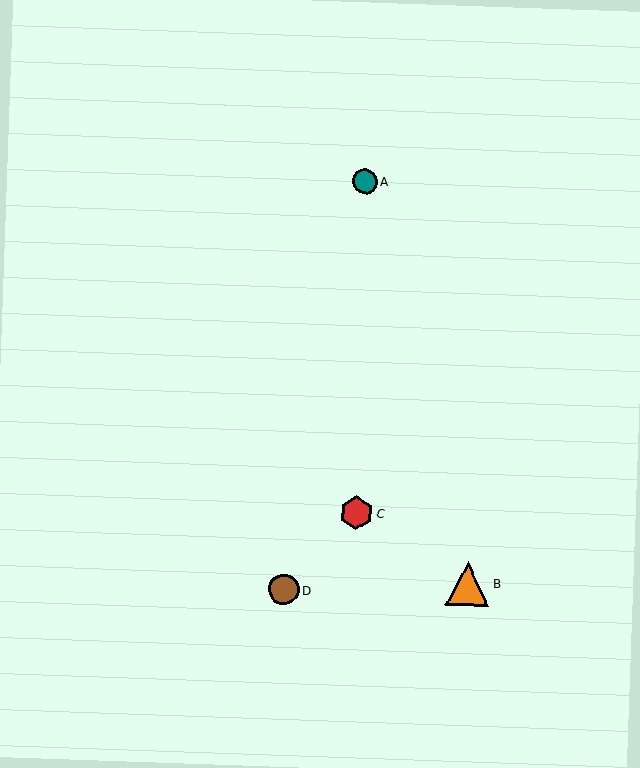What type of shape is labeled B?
Shape B is an orange triangle.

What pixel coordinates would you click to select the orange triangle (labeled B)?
Click at (468, 584) to select the orange triangle B.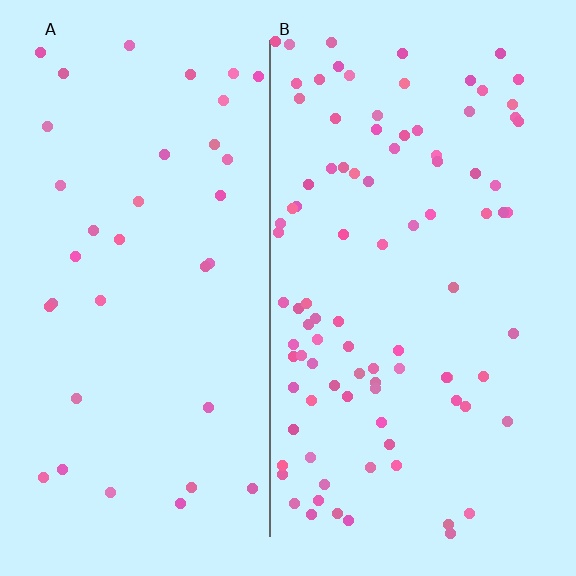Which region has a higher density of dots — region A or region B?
B (the right).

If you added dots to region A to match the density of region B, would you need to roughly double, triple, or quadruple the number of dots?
Approximately triple.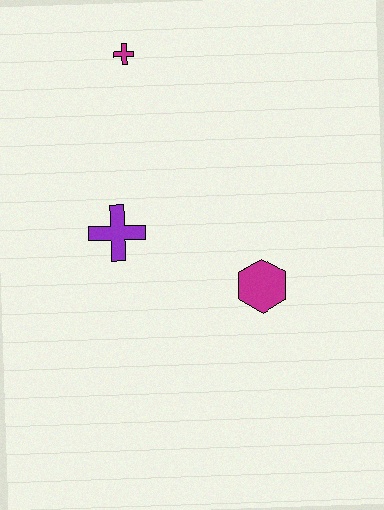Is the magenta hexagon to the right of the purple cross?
Yes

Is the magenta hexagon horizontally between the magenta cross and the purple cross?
No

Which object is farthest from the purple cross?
The magenta cross is farthest from the purple cross.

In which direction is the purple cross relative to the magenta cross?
The purple cross is below the magenta cross.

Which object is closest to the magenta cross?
The purple cross is closest to the magenta cross.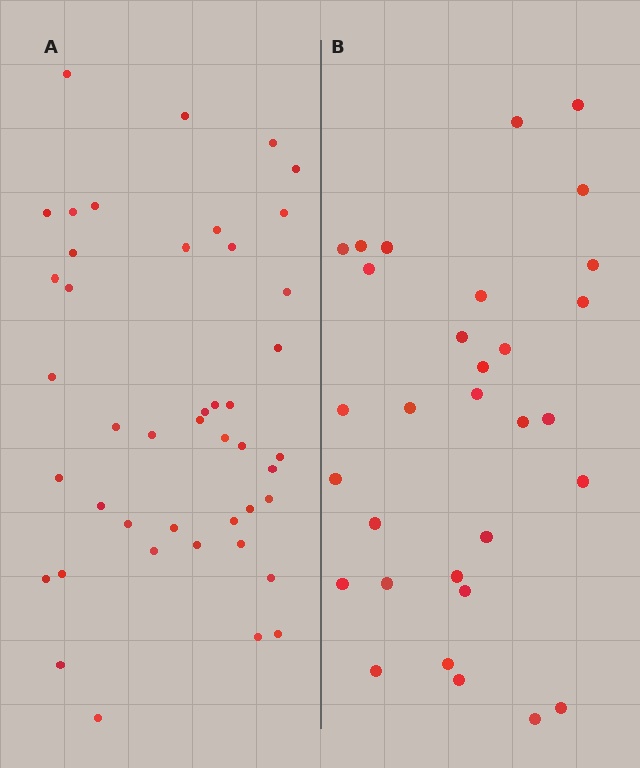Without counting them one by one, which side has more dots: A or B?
Region A (the left region) has more dots.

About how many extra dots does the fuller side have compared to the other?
Region A has approximately 15 more dots than region B.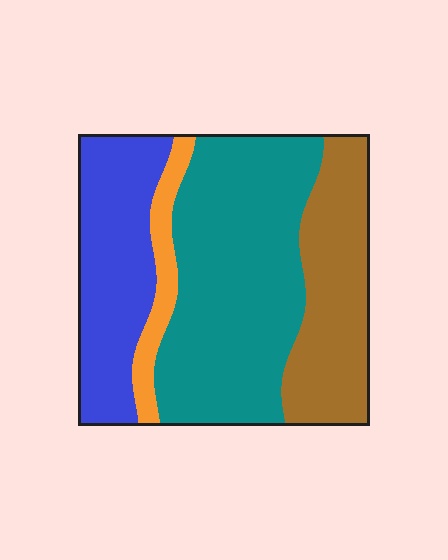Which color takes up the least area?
Orange, at roughly 10%.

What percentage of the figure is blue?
Blue covers 24% of the figure.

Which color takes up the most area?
Teal, at roughly 45%.